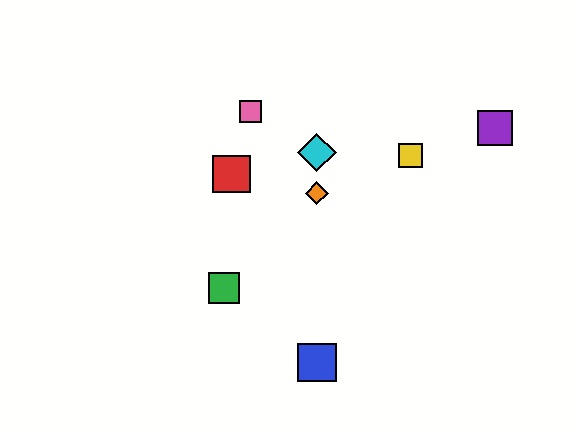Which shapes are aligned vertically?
The blue square, the orange diamond, the cyan diamond are aligned vertically.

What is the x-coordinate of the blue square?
The blue square is at x≈317.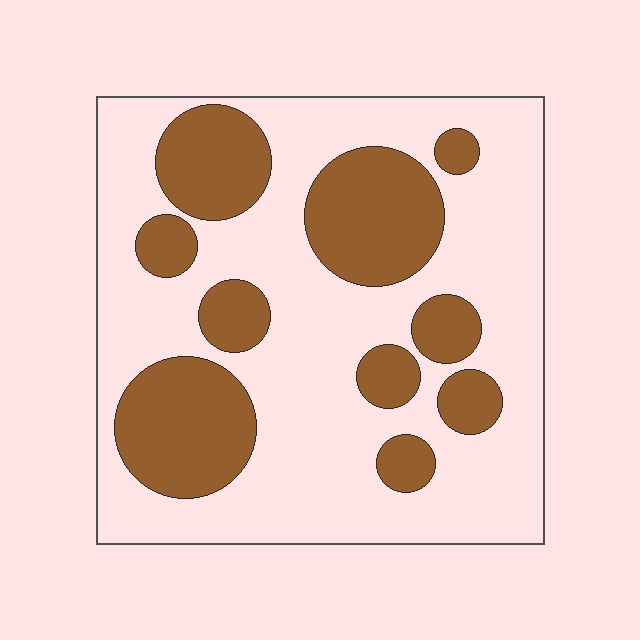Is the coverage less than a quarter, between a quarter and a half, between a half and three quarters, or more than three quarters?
Between a quarter and a half.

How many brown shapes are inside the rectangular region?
10.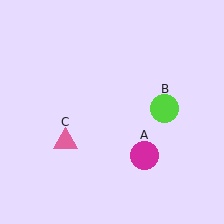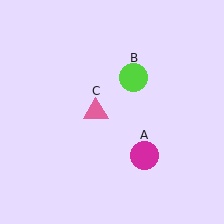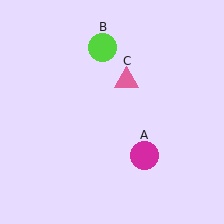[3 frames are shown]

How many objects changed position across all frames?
2 objects changed position: lime circle (object B), pink triangle (object C).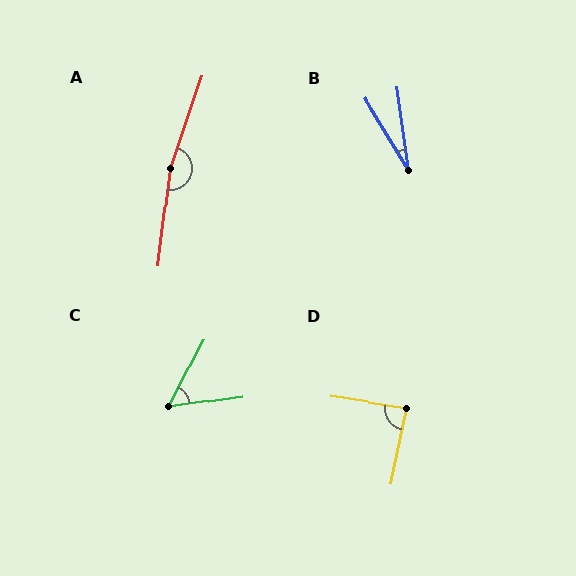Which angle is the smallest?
B, at approximately 23 degrees.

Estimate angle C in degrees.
Approximately 54 degrees.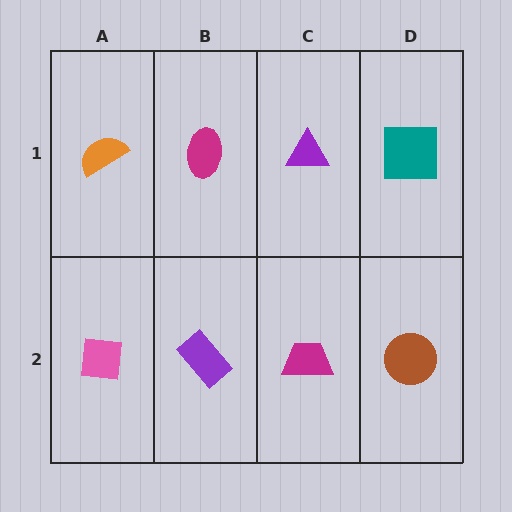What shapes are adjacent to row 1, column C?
A magenta trapezoid (row 2, column C), a magenta ellipse (row 1, column B), a teal square (row 1, column D).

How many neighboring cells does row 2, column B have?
3.